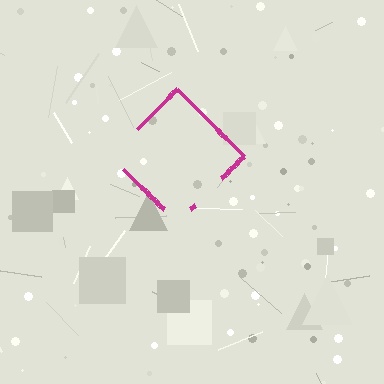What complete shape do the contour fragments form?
The contour fragments form a diamond.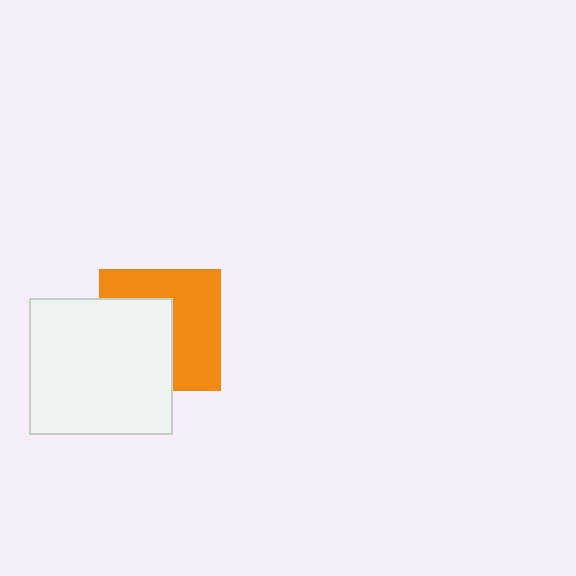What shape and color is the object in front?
The object in front is a white rectangle.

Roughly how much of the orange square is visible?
About half of it is visible (roughly 53%).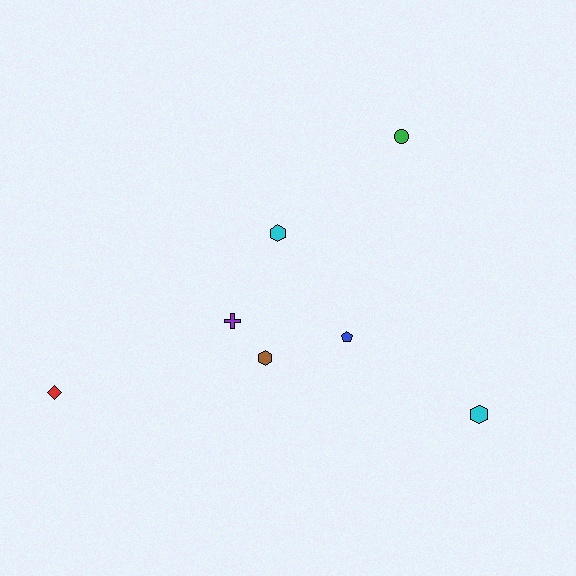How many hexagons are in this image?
There are 3 hexagons.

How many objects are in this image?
There are 7 objects.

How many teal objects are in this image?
There are no teal objects.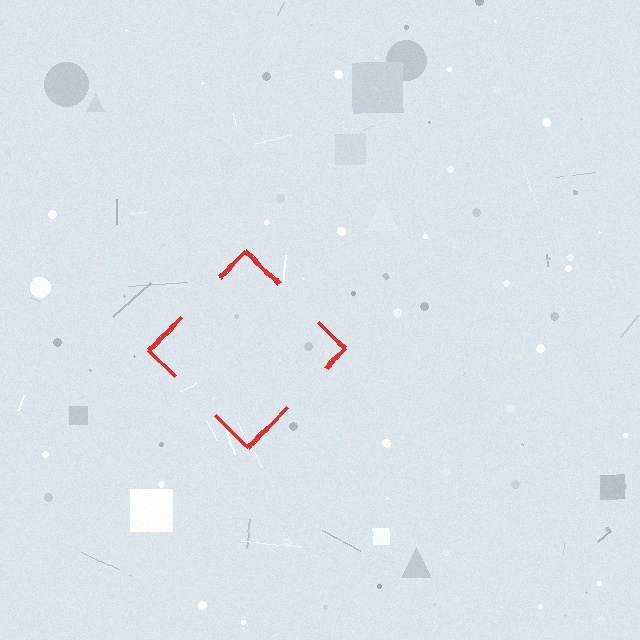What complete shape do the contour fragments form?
The contour fragments form a diamond.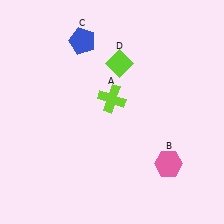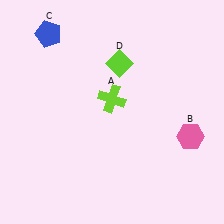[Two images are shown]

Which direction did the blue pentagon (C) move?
The blue pentagon (C) moved left.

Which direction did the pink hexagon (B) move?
The pink hexagon (B) moved up.